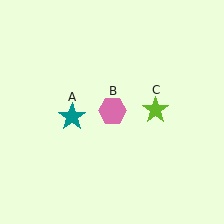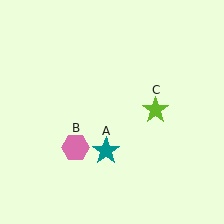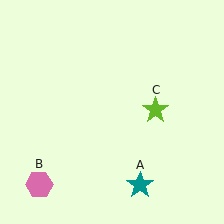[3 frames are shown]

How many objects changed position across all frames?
2 objects changed position: teal star (object A), pink hexagon (object B).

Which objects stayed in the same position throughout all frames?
Lime star (object C) remained stationary.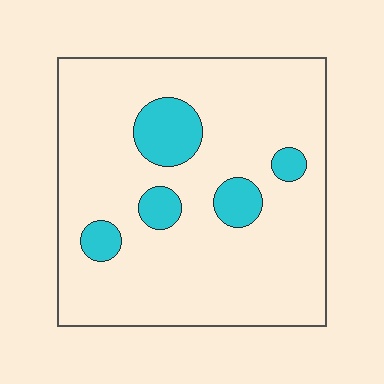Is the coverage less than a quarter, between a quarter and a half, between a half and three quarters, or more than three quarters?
Less than a quarter.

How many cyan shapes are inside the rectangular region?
5.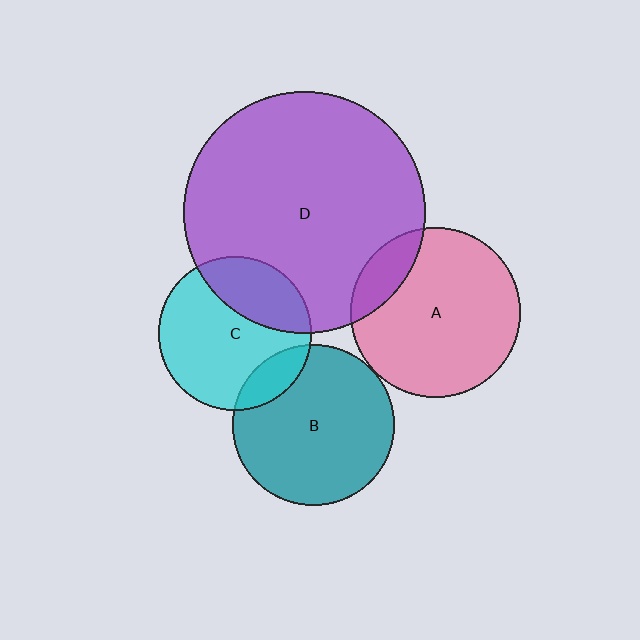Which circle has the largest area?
Circle D (purple).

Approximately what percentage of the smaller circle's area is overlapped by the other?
Approximately 15%.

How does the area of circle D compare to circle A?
Approximately 2.0 times.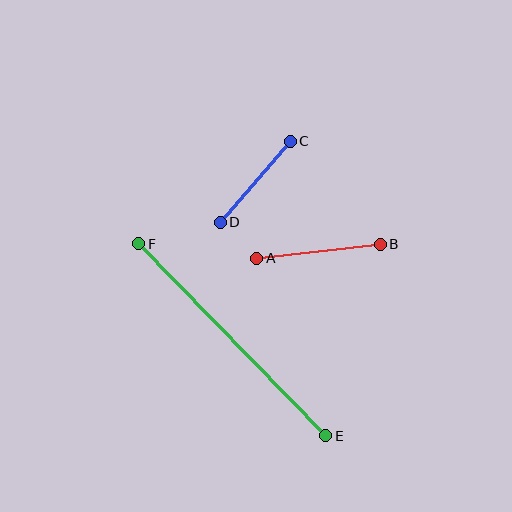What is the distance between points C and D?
The distance is approximately 107 pixels.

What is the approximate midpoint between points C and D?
The midpoint is at approximately (255, 182) pixels.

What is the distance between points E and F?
The distance is approximately 268 pixels.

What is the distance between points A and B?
The distance is approximately 124 pixels.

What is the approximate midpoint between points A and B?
The midpoint is at approximately (319, 251) pixels.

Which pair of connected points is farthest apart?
Points E and F are farthest apart.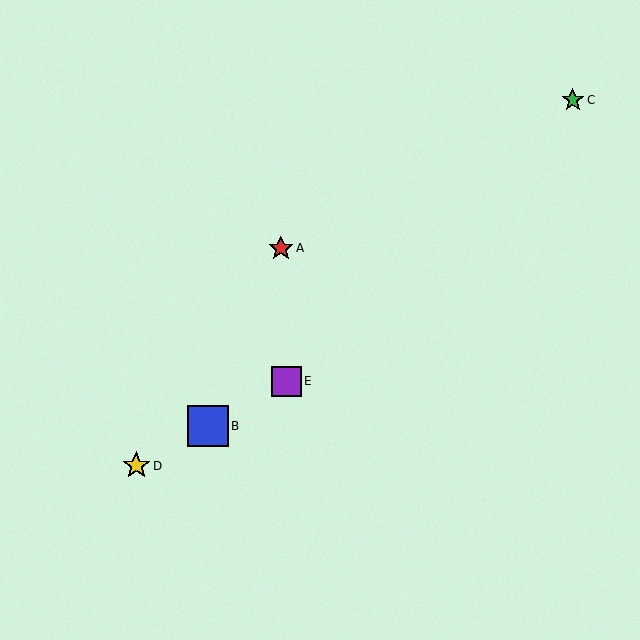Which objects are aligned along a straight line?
Objects B, D, E are aligned along a straight line.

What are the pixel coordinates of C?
Object C is at (573, 100).